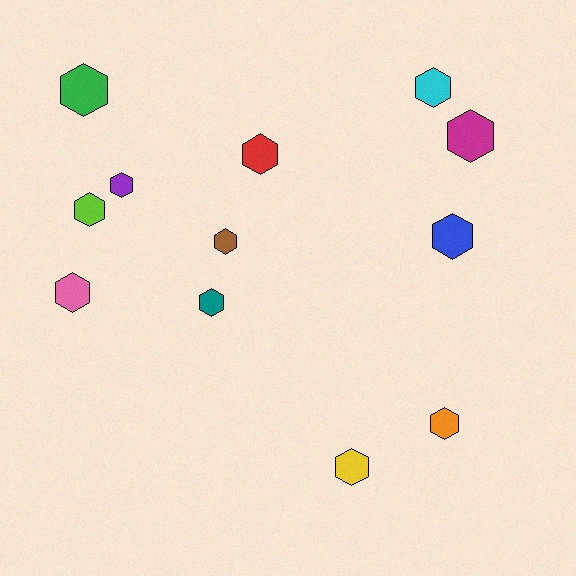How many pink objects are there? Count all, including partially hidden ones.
There is 1 pink object.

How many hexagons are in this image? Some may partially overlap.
There are 12 hexagons.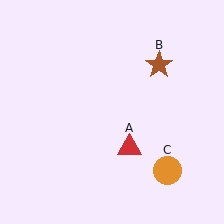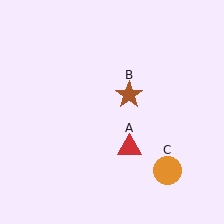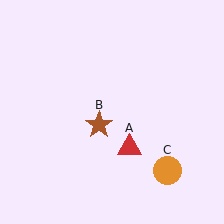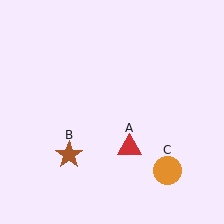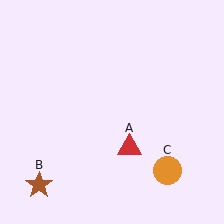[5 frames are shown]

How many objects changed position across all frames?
1 object changed position: brown star (object B).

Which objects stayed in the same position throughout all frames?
Red triangle (object A) and orange circle (object C) remained stationary.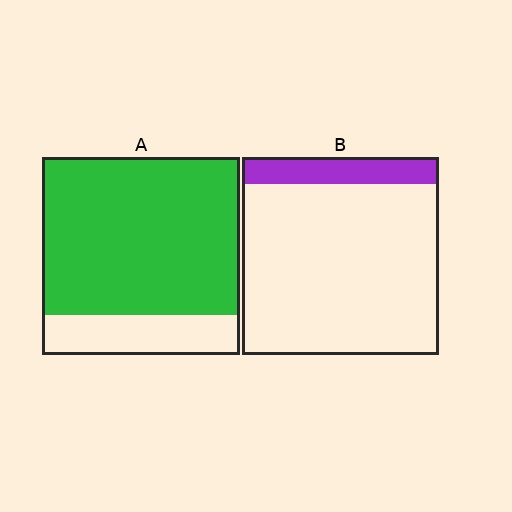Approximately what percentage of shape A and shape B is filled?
A is approximately 80% and B is approximately 15%.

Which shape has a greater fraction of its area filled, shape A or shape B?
Shape A.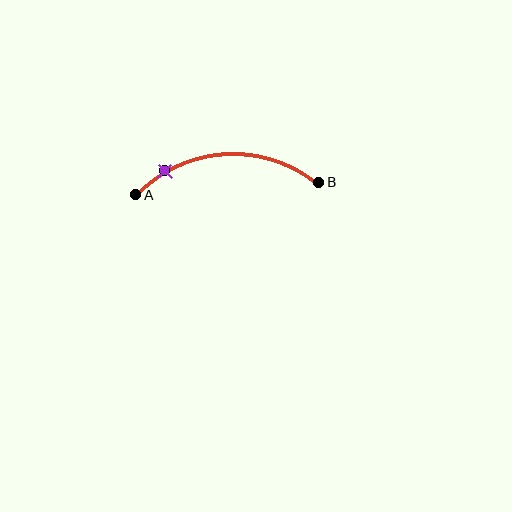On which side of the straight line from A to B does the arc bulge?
The arc bulges above the straight line connecting A and B.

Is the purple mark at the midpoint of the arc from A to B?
No. The purple mark lies on the arc but is closer to endpoint A. The arc midpoint would be at the point on the curve equidistant along the arc from both A and B.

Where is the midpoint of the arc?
The arc midpoint is the point on the curve farthest from the straight line joining A and B. It sits above that line.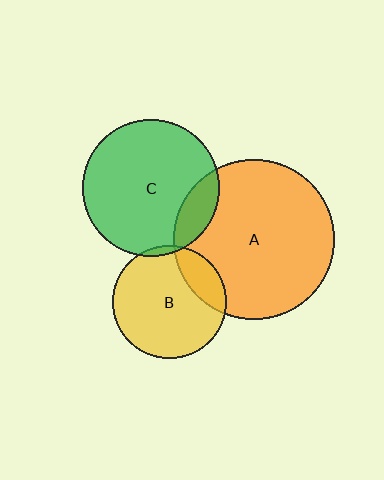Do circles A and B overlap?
Yes.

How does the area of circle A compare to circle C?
Approximately 1.4 times.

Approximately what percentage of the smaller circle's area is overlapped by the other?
Approximately 20%.